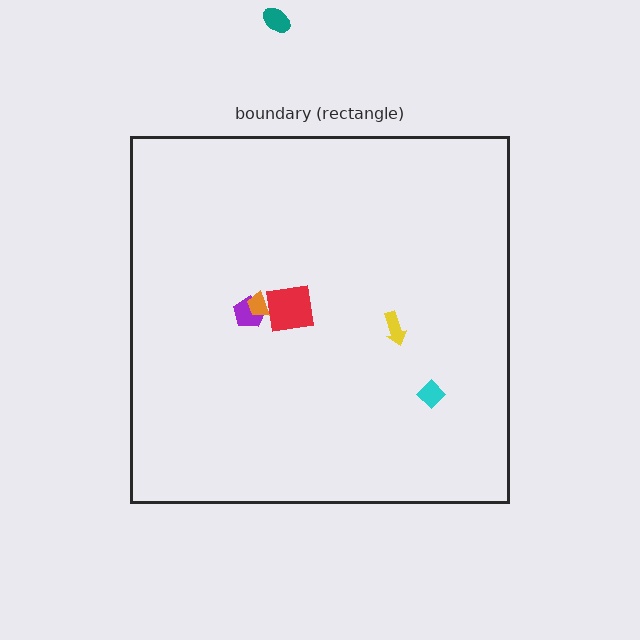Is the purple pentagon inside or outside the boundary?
Inside.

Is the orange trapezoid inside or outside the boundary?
Inside.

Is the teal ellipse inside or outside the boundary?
Outside.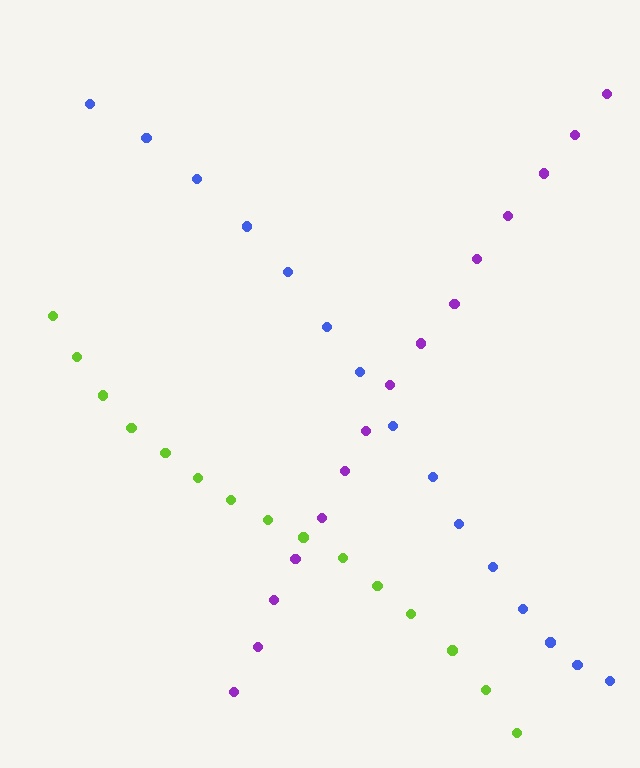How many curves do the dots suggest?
There are 3 distinct paths.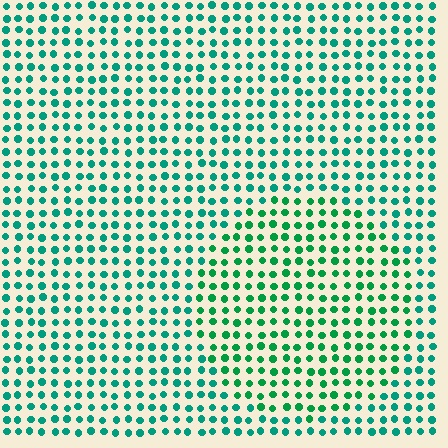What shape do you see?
I see a circle.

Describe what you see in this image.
The image is filled with small teal elements in a uniform arrangement. A circle-shaped region is visible where the elements are tinted to a slightly different hue, forming a subtle color boundary.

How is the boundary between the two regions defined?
The boundary is defined purely by a slight shift in hue (about 24 degrees). Spacing, size, and orientation are identical on both sides.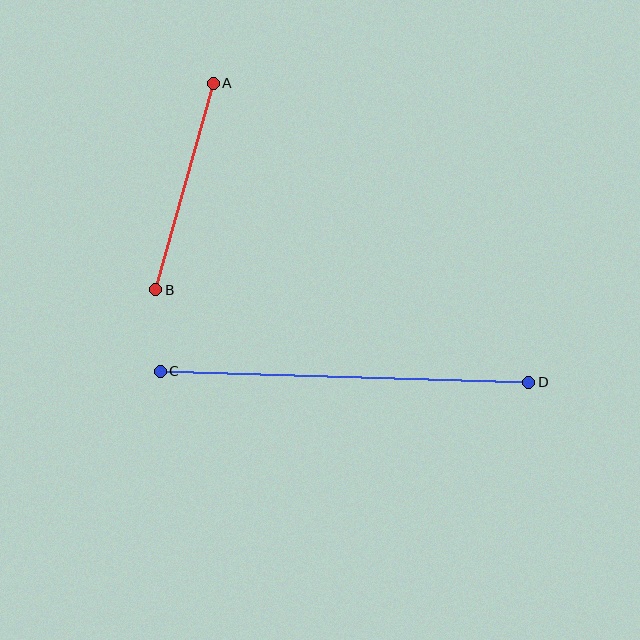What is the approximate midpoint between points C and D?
The midpoint is at approximately (345, 377) pixels.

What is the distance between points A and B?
The distance is approximately 215 pixels.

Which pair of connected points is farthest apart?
Points C and D are farthest apart.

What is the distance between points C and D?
The distance is approximately 369 pixels.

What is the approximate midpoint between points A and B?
The midpoint is at approximately (185, 186) pixels.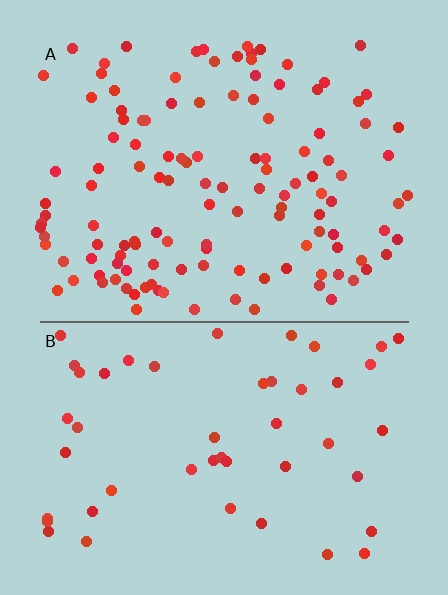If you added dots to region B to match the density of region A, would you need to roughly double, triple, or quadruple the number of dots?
Approximately triple.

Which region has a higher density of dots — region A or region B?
A (the top).